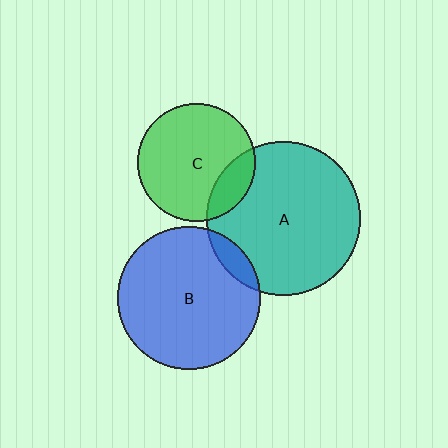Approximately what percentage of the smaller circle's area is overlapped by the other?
Approximately 10%.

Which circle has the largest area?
Circle A (teal).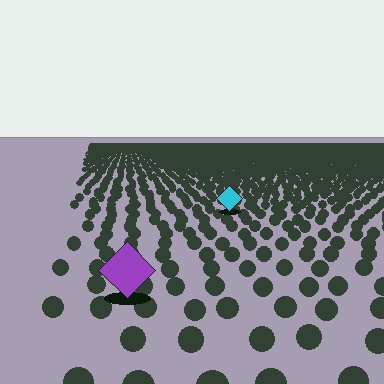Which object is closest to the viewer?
The purple diamond is closest. The texture marks near it are larger and more spread out.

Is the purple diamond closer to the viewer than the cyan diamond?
Yes. The purple diamond is closer — you can tell from the texture gradient: the ground texture is coarser near it.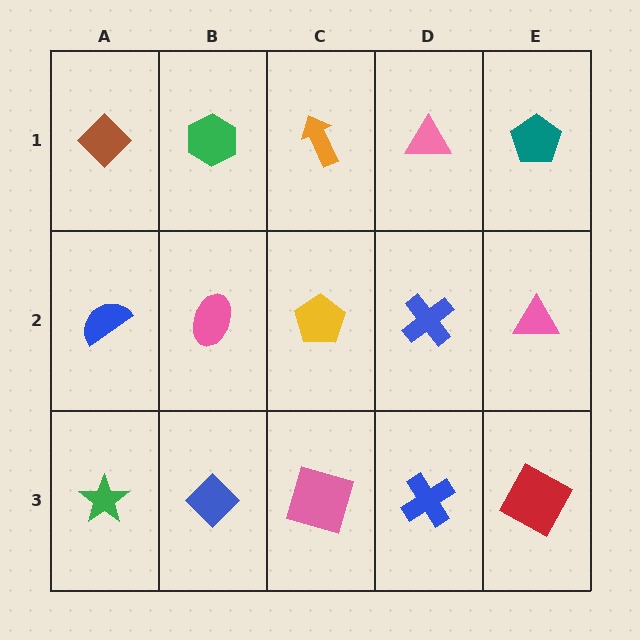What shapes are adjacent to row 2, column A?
A brown diamond (row 1, column A), a green star (row 3, column A), a pink ellipse (row 2, column B).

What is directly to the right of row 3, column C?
A blue cross.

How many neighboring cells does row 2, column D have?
4.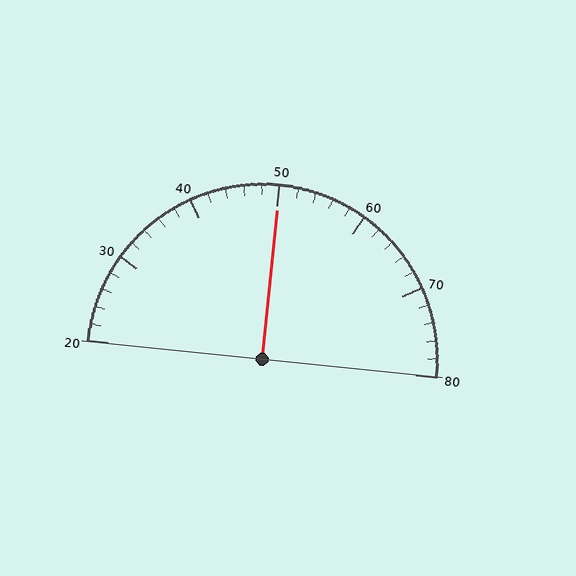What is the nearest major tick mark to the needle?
The nearest major tick mark is 50.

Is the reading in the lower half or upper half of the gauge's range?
The reading is in the upper half of the range (20 to 80).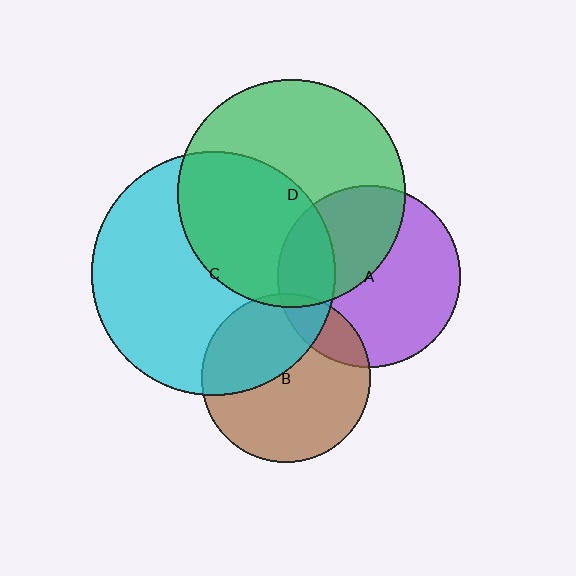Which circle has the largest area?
Circle C (cyan).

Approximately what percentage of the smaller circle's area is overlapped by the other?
Approximately 5%.